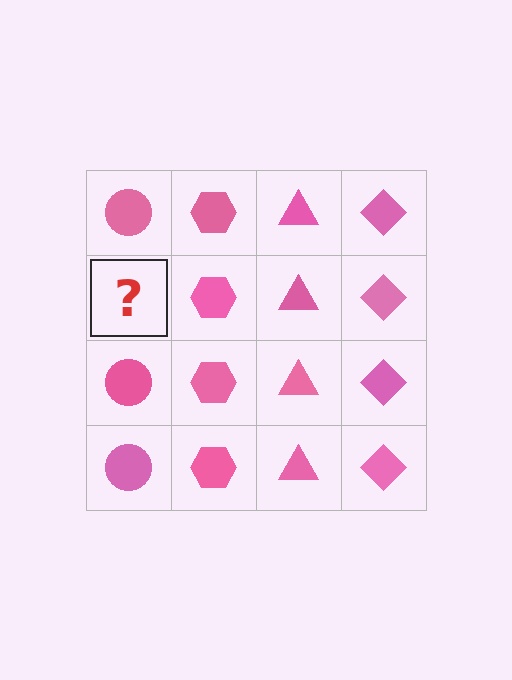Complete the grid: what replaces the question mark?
The question mark should be replaced with a pink circle.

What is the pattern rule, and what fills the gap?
The rule is that each column has a consistent shape. The gap should be filled with a pink circle.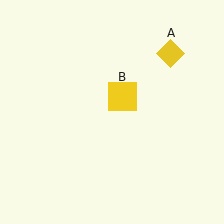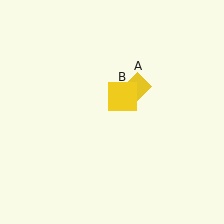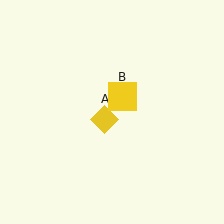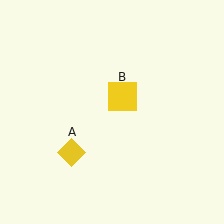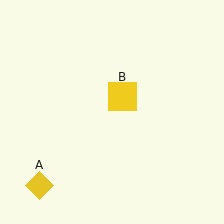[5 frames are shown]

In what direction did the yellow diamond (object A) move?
The yellow diamond (object A) moved down and to the left.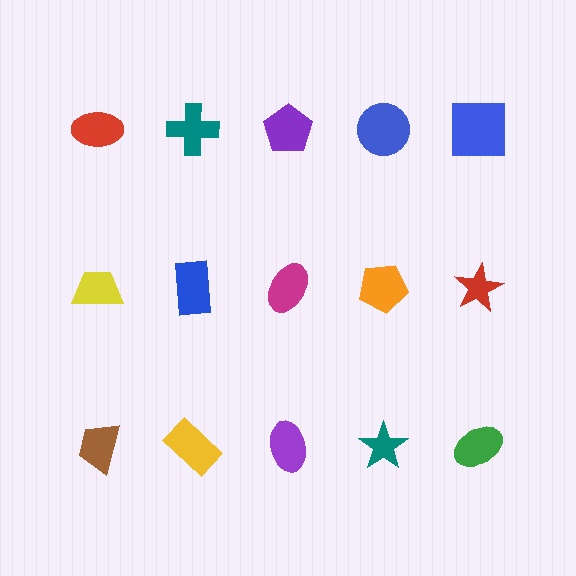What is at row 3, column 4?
A teal star.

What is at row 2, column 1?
A yellow trapezoid.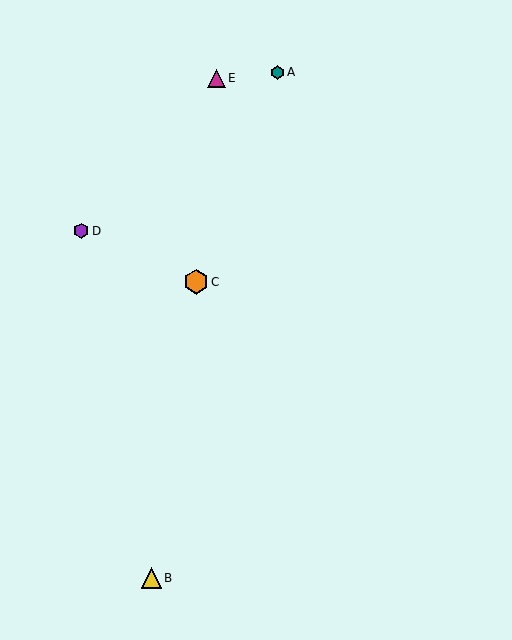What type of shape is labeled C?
Shape C is an orange hexagon.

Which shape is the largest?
The orange hexagon (labeled C) is the largest.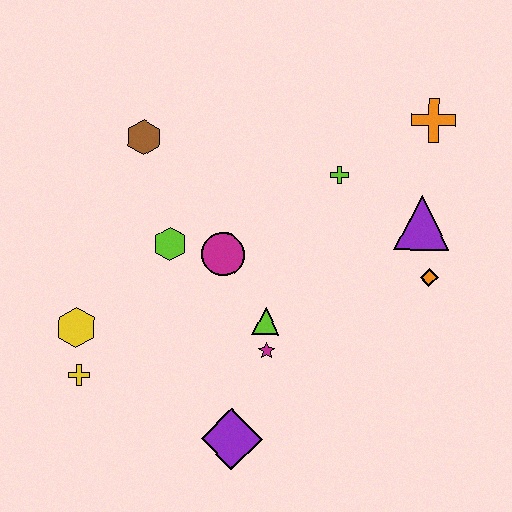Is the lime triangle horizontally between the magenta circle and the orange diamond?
Yes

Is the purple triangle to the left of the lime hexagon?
No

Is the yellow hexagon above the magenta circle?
No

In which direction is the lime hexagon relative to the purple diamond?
The lime hexagon is above the purple diamond.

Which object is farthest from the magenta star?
The orange cross is farthest from the magenta star.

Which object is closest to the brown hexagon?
The lime hexagon is closest to the brown hexagon.